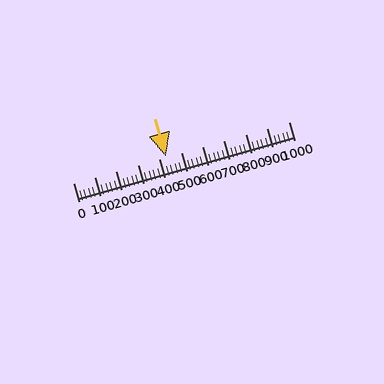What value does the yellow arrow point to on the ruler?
The yellow arrow points to approximately 430.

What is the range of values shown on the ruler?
The ruler shows values from 0 to 1000.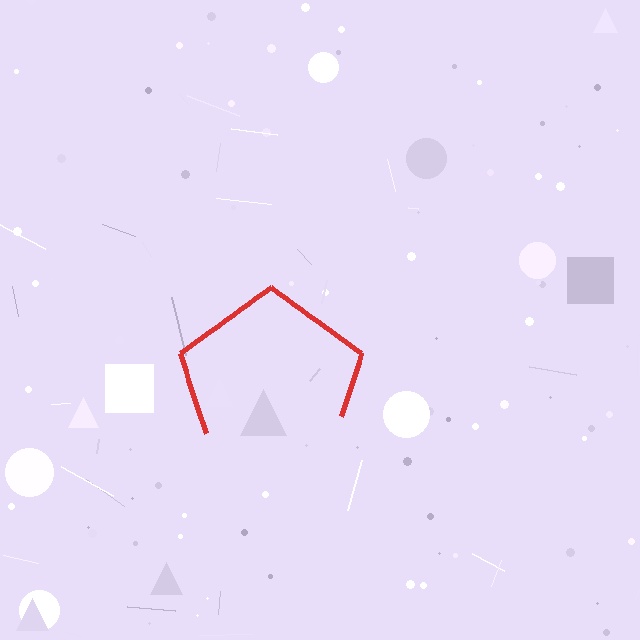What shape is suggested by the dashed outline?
The dashed outline suggests a pentagon.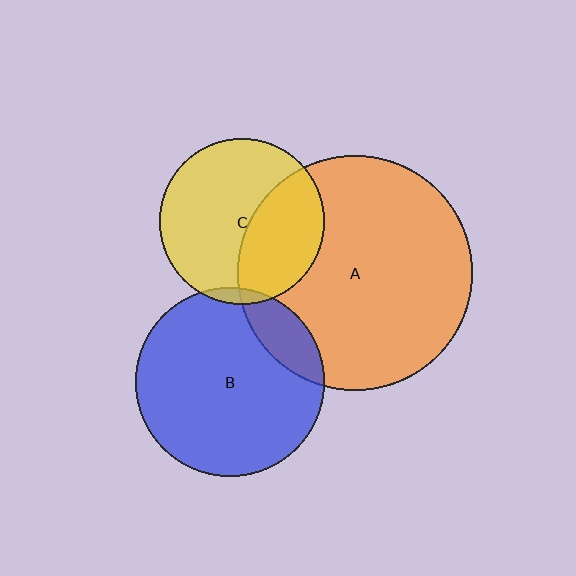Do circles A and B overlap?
Yes.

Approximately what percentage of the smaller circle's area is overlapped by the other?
Approximately 15%.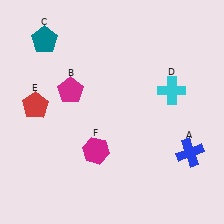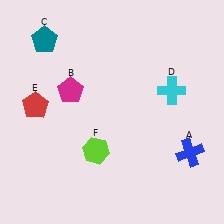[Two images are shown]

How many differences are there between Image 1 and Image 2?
There is 1 difference between the two images.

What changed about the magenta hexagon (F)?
In Image 1, F is magenta. In Image 2, it changed to lime.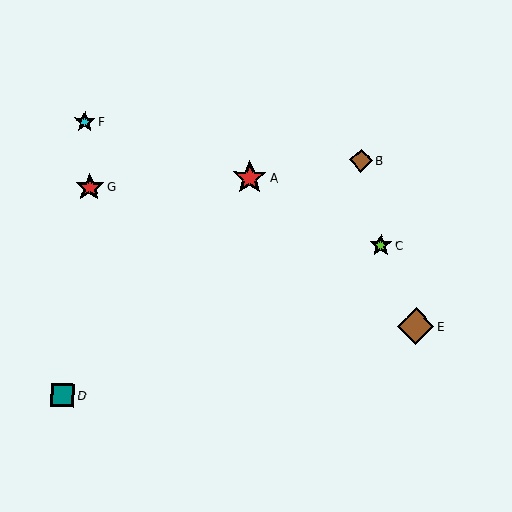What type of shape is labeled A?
Shape A is a red star.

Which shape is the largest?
The brown diamond (labeled E) is the largest.